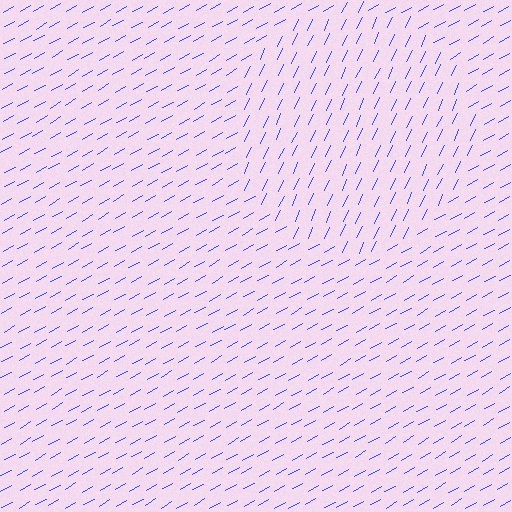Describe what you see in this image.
The image is filled with small blue line segments. A circle region in the image has lines oriented differently from the surrounding lines, creating a visible texture boundary.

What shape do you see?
I see a circle.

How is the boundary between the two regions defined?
The boundary is defined purely by a change in line orientation (approximately 36 degrees difference). All lines are the same color and thickness.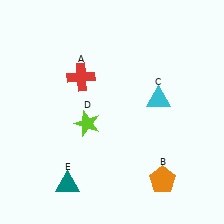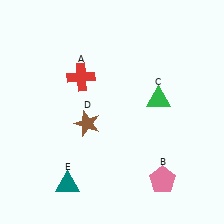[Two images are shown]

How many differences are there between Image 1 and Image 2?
There are 3 differences between the two images.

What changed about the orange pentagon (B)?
In Image 1, B is orange. In Image 2, it changed to pink.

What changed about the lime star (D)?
In Image 1, D is lime. In Image 2, it changed to brown.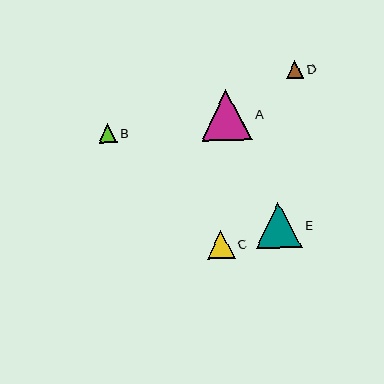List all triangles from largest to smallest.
From largest to smallest: A, E, C, B, D.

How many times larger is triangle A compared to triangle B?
Triangle A is approximately 2.8 times the size of triangle B.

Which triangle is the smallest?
Triangle D is the smallest with a size of approximately 18 pixels.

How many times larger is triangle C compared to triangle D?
Triangle C is approximately 1.6 times the size of triangle D.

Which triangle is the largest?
Triangle A is the largest with a size of approximately 50 pixels.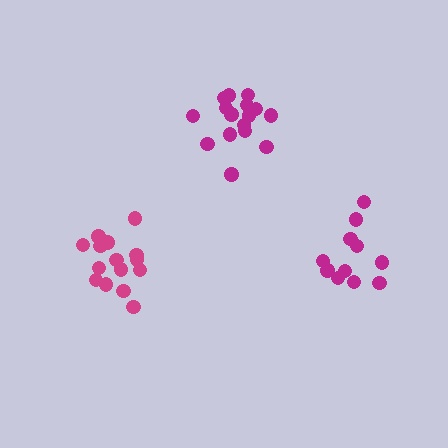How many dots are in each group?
Group 1: 11 dots, Group 2: 15 dots, Group 3: 16 dots (42 total).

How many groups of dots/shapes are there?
There are 3 groups.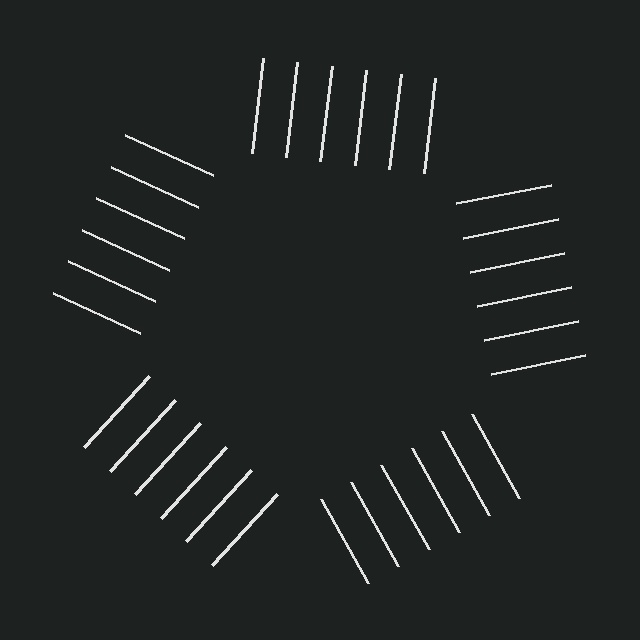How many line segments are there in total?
30 — 6 along each of the 5 edges.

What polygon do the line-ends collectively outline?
An illusory pentagon — the line segments terminate on its edges but no continuous stroke is drawn.